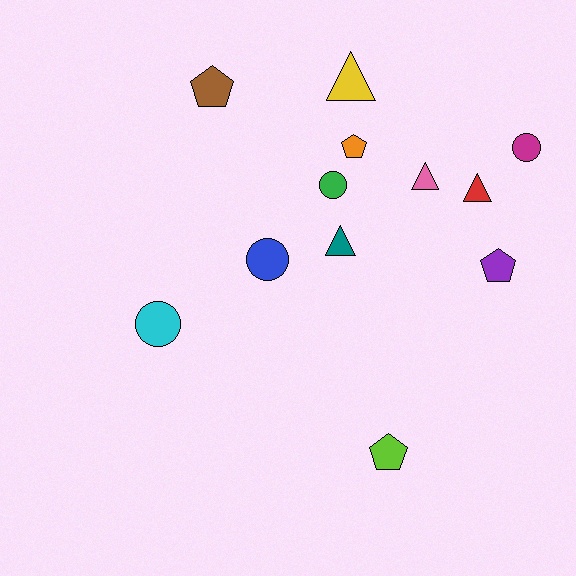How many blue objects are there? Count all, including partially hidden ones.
There is 1 blue object.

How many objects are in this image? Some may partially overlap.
There are 12 objects.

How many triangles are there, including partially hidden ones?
There are 4 triangles.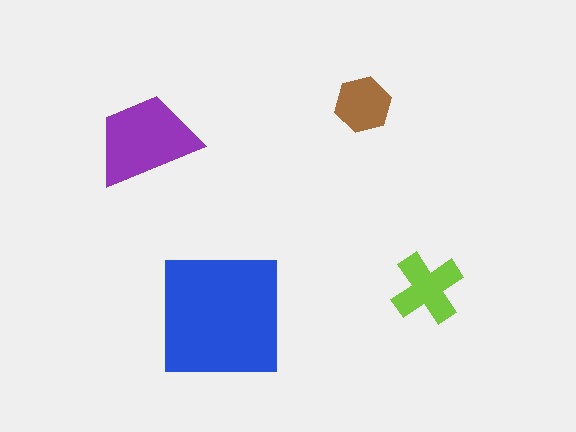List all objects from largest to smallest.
The blue square, the purple trapezoid, the lime cross, the brown hexagon.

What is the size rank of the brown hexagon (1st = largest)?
4th.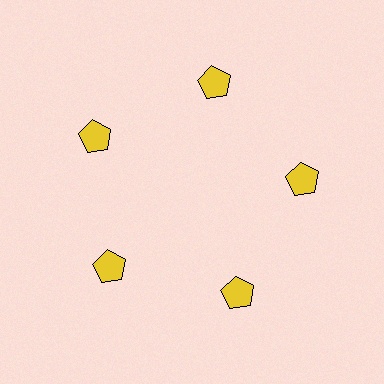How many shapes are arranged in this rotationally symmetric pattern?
There are 5 shapes, arranged in 5 groups of 1.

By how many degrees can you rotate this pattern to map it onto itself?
The pattern maps onto itself every 72 degrees of rotation.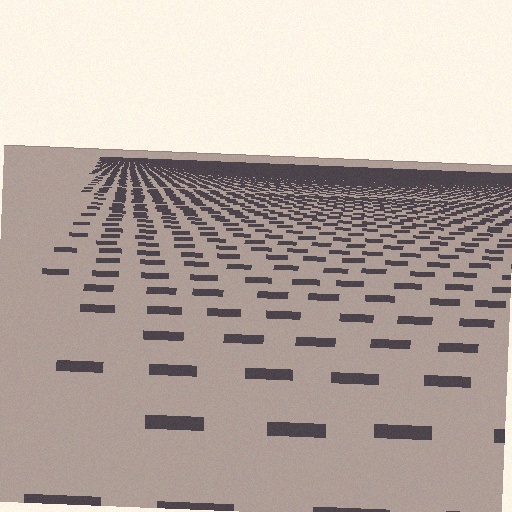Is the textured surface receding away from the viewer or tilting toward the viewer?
The surface is receding away from the viewer. Texture elements get smaller and denser toward the top.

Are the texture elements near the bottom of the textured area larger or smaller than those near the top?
Larger. Near the bottom, elements are closer to the viewer and appear at a bigger on-screen size.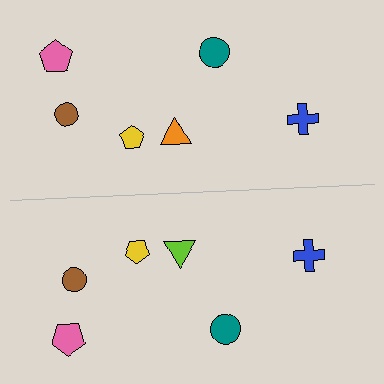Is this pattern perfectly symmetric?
No, the pattern is not perfectly symmetric. The lime triangle on the bottom side breaks the symmetry — its mirror counterpart is orange.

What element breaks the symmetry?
The lime triangle on the bottom side breaks the symmetry — its mirror counterpart is orange.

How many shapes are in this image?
There are 12 shapes in this image.